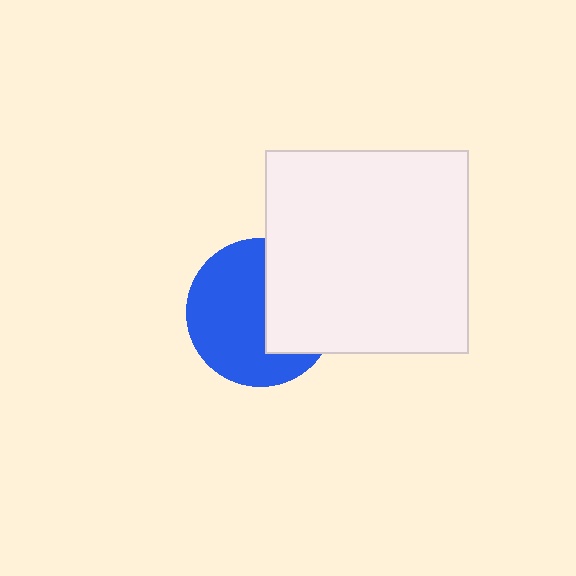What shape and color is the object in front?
The object in front is a white square.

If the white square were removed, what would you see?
You would see the complete blue circle.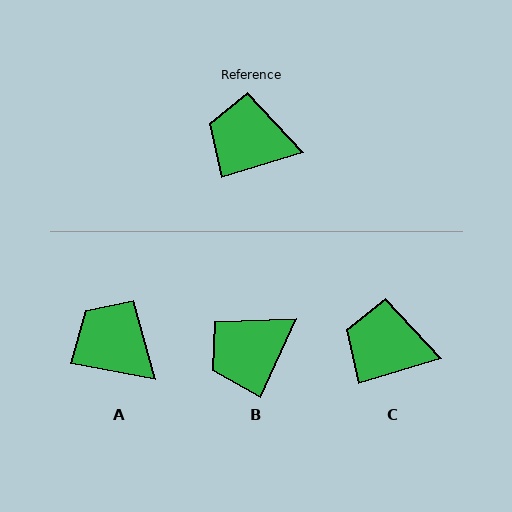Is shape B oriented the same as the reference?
No, it is off by about 49 degrees.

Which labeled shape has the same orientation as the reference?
C.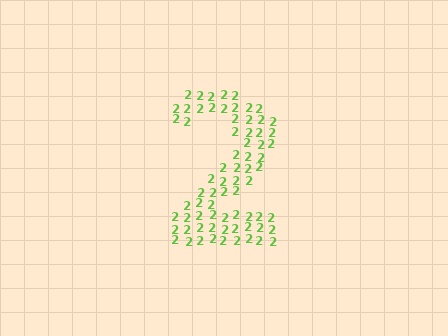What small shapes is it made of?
It is made of small digit 2's.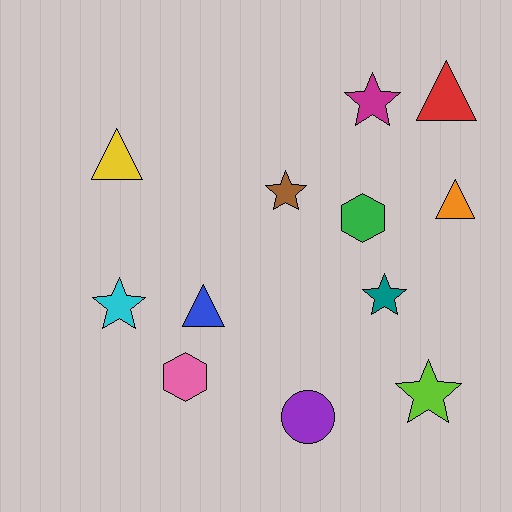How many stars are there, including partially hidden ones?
There are 5 stars.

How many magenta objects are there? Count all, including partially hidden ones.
There is 1 magenta object.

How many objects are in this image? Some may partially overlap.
There are 12 objects.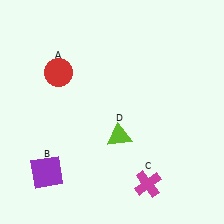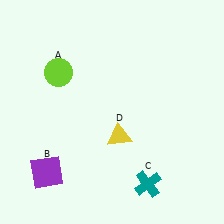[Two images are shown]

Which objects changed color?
A changed from red to lime. C changed from magenta to teal. D changed from lime to yellow.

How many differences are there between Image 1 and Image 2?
There are 3 differences between the two images.